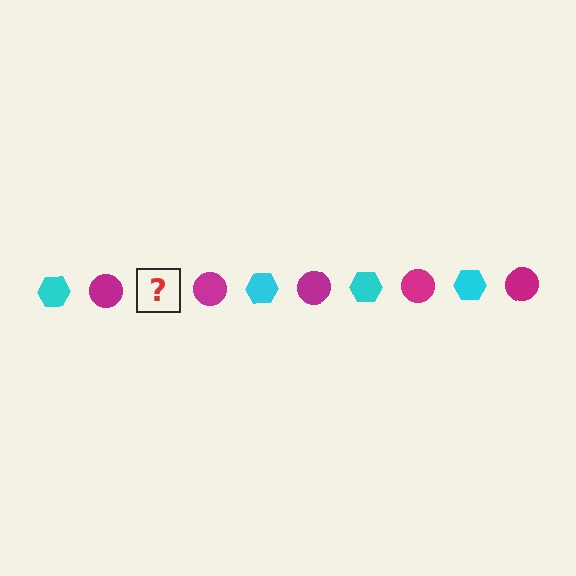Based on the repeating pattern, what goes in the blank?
The blank should be a cyan hexagon.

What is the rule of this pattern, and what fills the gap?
The rule is that the pattern alternates between cyan hexagon and magenta circle. The gap should be filled with a cyan hexagon.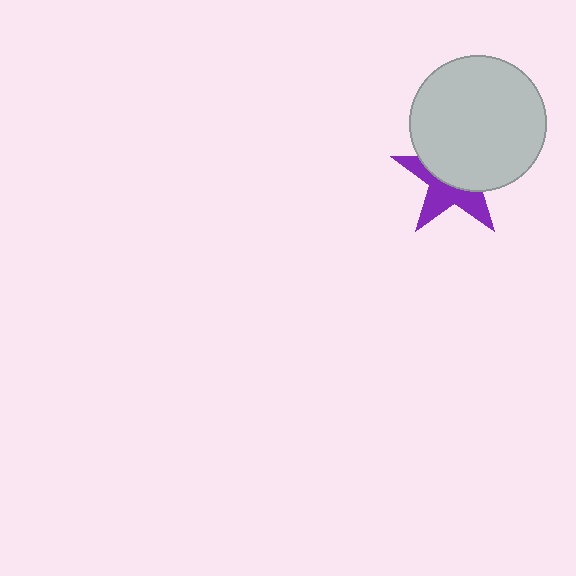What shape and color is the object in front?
The object in front is a light gray circle.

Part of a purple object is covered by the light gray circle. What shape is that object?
It is a star.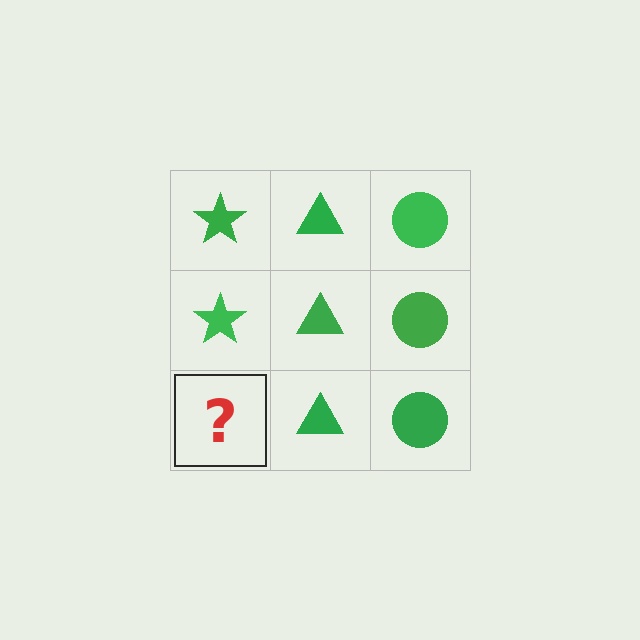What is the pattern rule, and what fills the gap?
The rule is that each column has a consistent shape. The gap should be filled with a green star.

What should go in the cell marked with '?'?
The missing cell should contain a green star.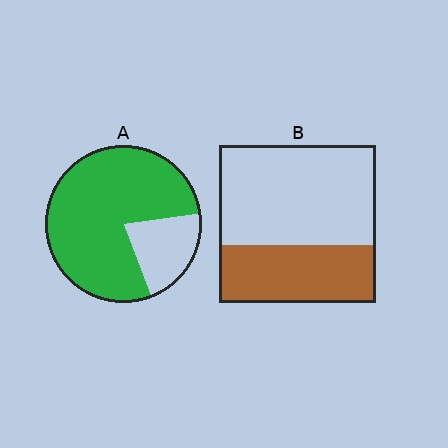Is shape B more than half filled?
No.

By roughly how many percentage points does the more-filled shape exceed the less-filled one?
By roughly 40 percentage points (A over B).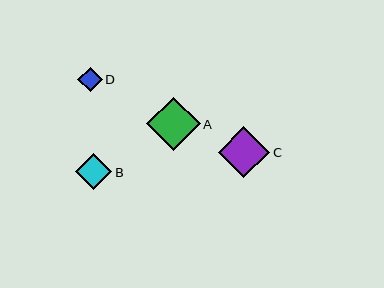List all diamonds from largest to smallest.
From largest to smallest: A, C, B, D.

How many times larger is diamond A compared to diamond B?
Diamond A is approximately 1.5 times the size of diamond B.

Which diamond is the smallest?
Diamond D is the smallest with a size of approximately 24 pixels.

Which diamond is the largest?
Diamond A is the largest with a size of approximately 54 pixels.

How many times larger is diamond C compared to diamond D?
Diamond C is approximately 2.1 times the size of diamond D.